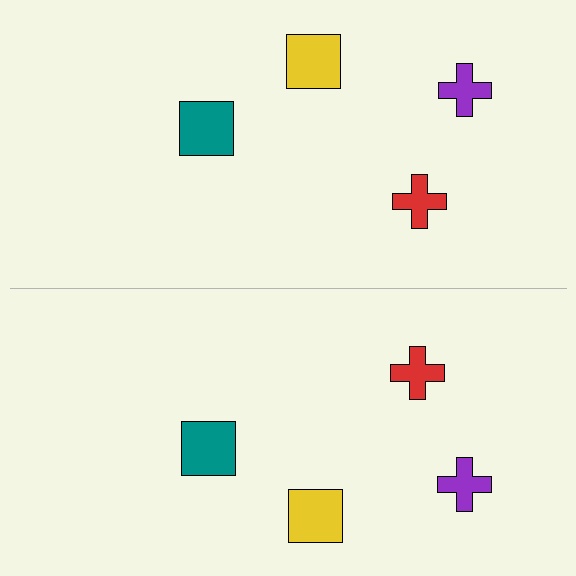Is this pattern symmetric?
Yes, this pattern has bilateral (reflection) symmetry.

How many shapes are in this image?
There are 8 shapes in this image.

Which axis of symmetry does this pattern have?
The pattern has a horizontal axis of symmetry running through the center of the image.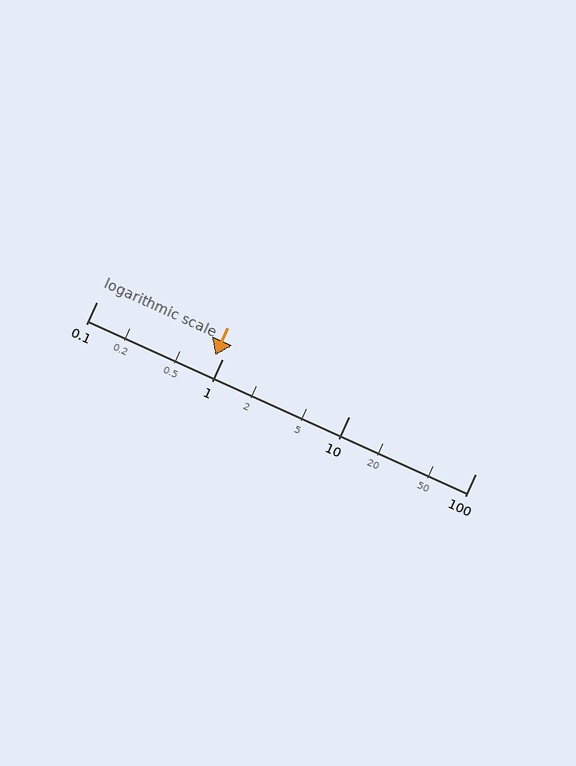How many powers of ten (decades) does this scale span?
The scale spans 3 decades, from 0.1 to 100.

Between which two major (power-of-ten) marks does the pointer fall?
The pointer is between 0.1 and 1.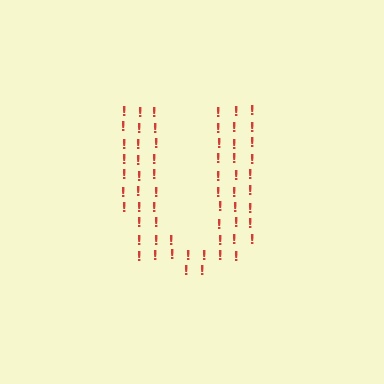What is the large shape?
The large shape is the letter U.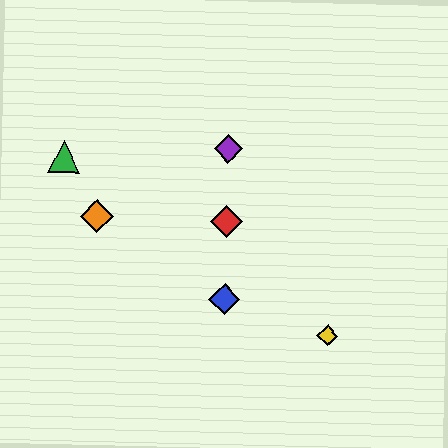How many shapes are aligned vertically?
3 shapes (the red diamond, the blue diamond, the purple diamond) are aligned vertically.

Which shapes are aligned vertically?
The red diamond, the blue diamond, the purple diamond are aligned vertically.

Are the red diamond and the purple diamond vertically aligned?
Yes, both are at x≈226.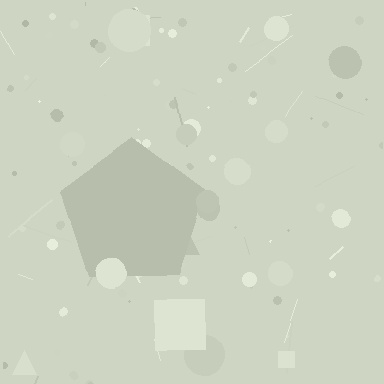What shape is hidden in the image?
A pentagon is hidden in the image.